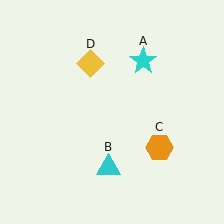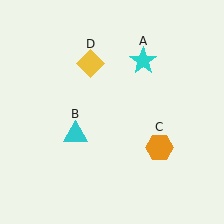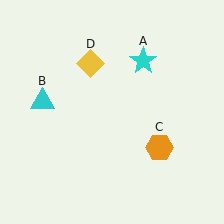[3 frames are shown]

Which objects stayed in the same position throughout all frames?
Cyan star (object A) and orange hexagon (object C) and yellow diamond (object D) remained stationary.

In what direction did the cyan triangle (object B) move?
The cyan triangle (object B) moved up and to the left.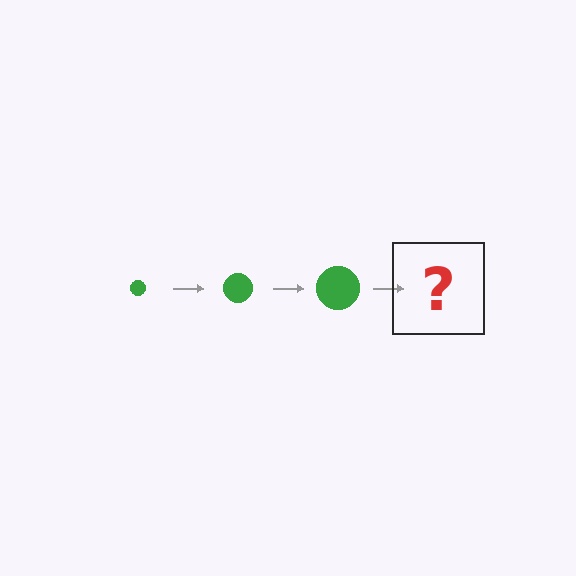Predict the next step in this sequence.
The next step is a green circle, larger than the previous one.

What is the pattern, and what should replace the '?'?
The pattern is that the circle gets progressively larger each step. The '?' should be a green circle, larger than the previous one.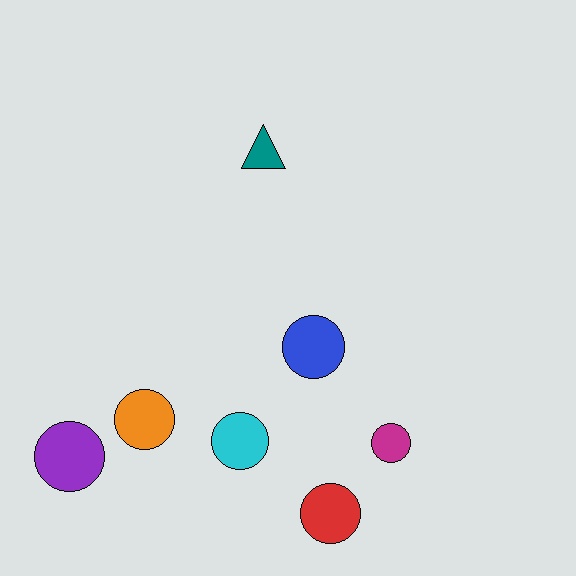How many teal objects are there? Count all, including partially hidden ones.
There is 1 teal object.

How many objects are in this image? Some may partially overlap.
There are 7 objects.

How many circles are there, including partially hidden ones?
There are 6 circles.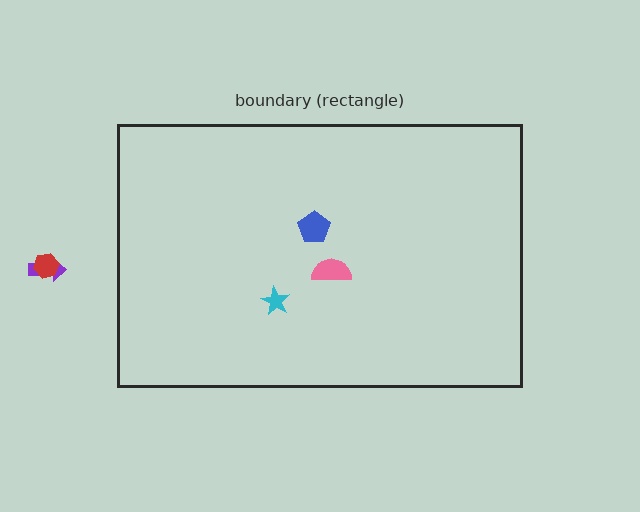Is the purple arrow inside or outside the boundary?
Outside.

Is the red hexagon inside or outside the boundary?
Outside.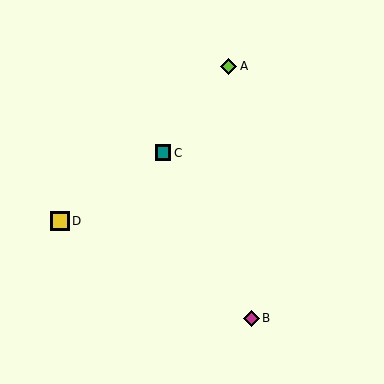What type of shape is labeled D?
Shape D is a yellow square.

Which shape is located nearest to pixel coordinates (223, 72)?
The lime diamond (labeled A) at (229, 66) is nearest to that location.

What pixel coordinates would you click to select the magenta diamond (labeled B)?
Click at (251, 318) to select the magenta diamond B.